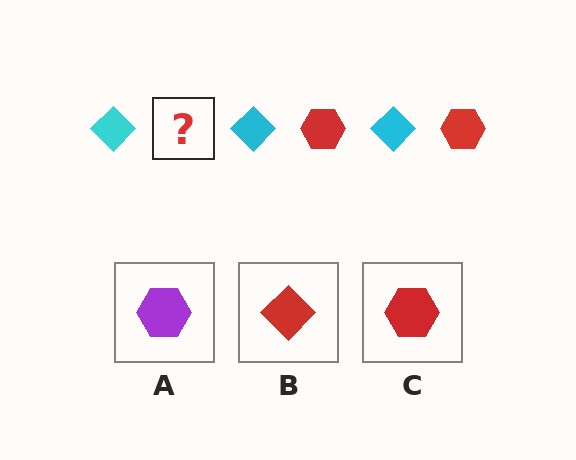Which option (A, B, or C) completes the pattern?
C.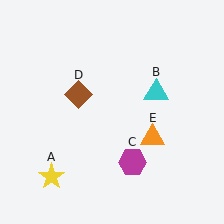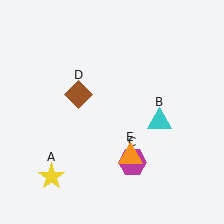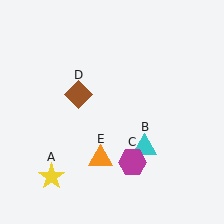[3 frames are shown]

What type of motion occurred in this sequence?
The cyan triangle (object B), orange triangle (object E) rotated clockwise around the center of the scene.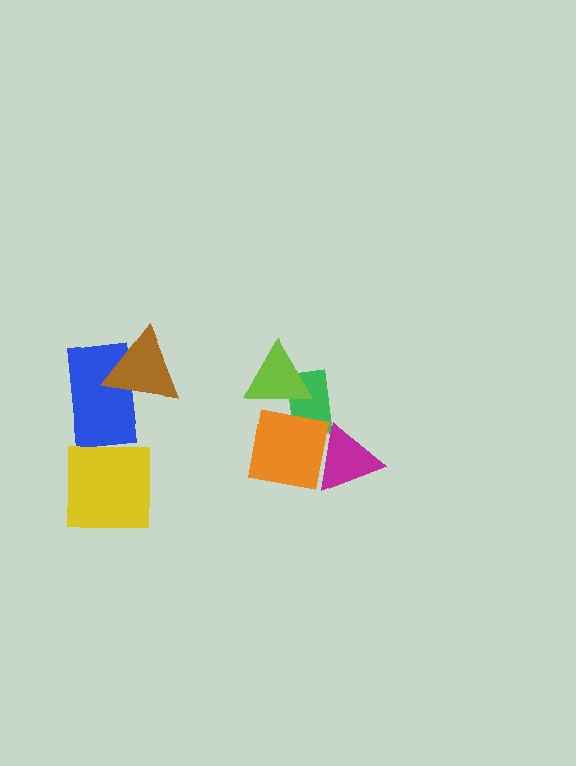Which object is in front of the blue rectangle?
The brown triangle is in front of the blue rectangle.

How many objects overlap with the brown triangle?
1 object overlaps with the brown triangle.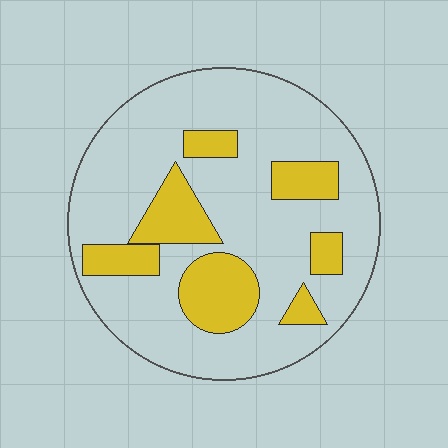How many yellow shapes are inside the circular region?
7.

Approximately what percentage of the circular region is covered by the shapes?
Approximately 25%.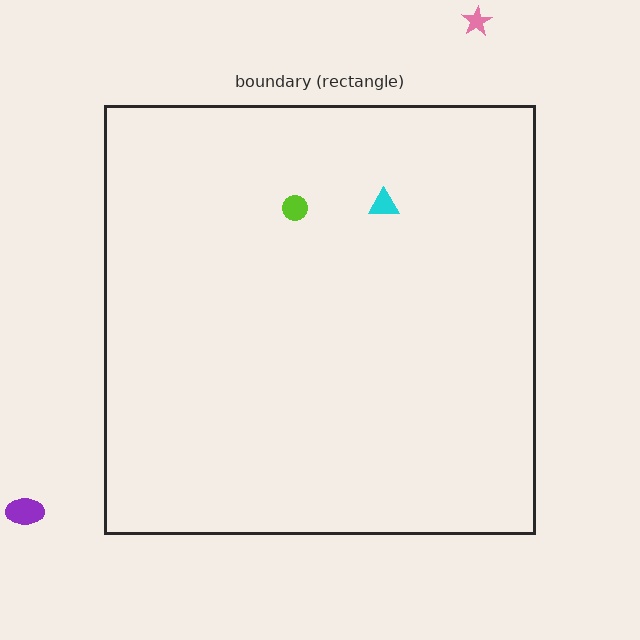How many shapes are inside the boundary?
2 inside, 2 outside.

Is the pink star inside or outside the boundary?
Outside.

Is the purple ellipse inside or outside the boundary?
Outside.